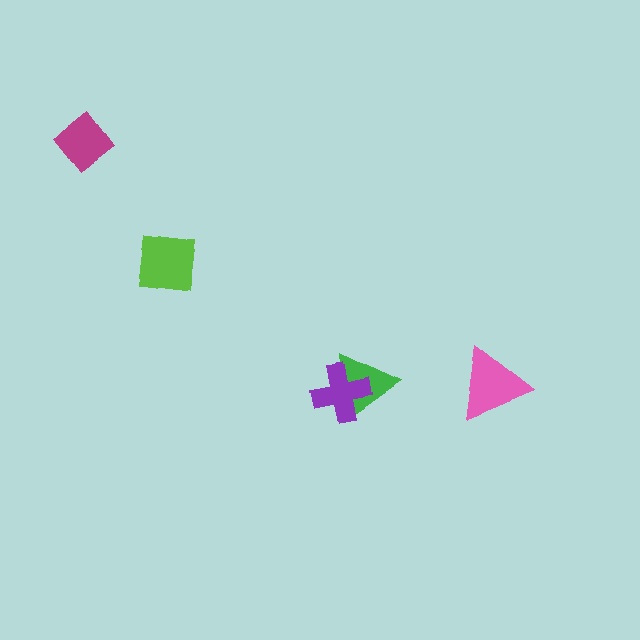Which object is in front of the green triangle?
The purple cross is in front of the green triangle.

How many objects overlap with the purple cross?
1 object overlaps with the purple cross.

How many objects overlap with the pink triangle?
0 objects overlap with the pink triangle.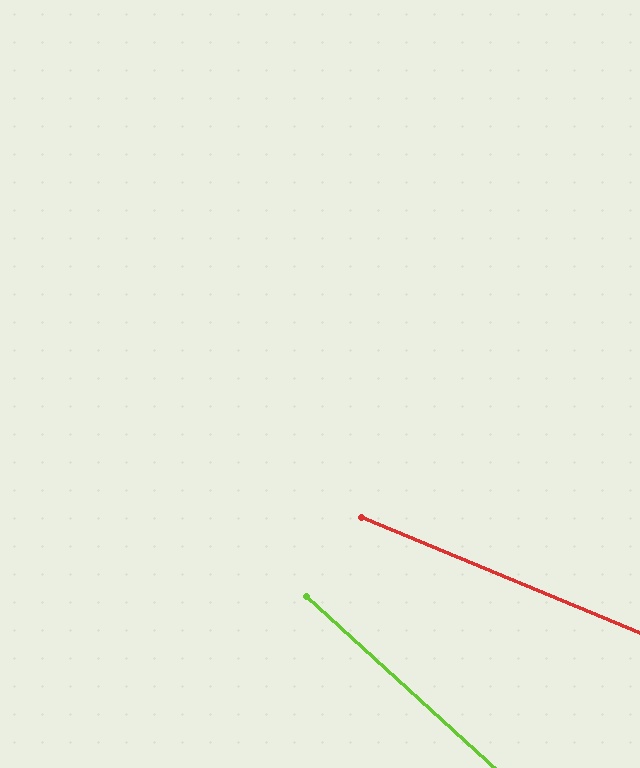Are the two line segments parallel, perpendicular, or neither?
Neither parallel nor perpendicular — they differ by about 20°.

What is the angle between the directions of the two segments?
Approximately 20 degrees.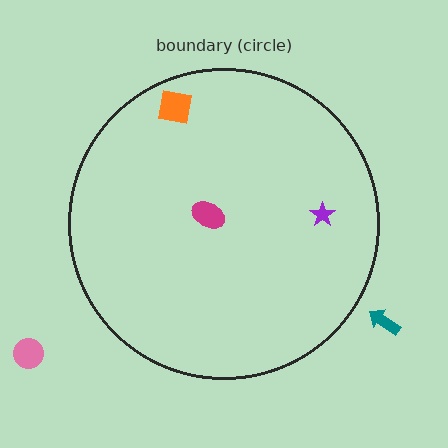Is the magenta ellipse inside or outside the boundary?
Inside.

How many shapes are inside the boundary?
3 inside, 2 outside.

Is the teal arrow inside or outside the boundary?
Outside.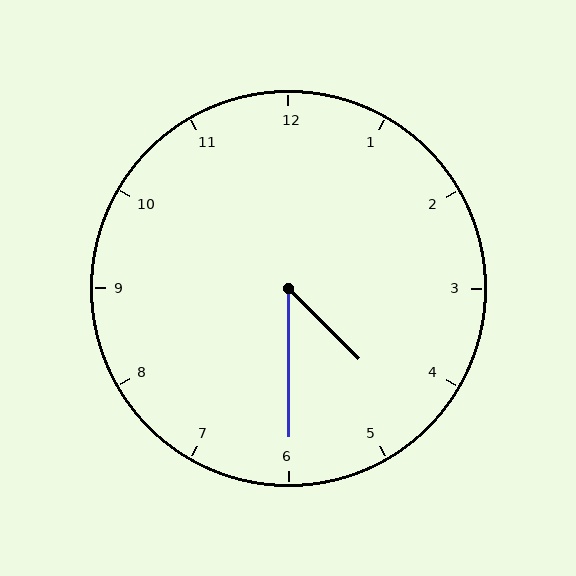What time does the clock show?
4:30.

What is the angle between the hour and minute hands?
Approximately 45 degrees.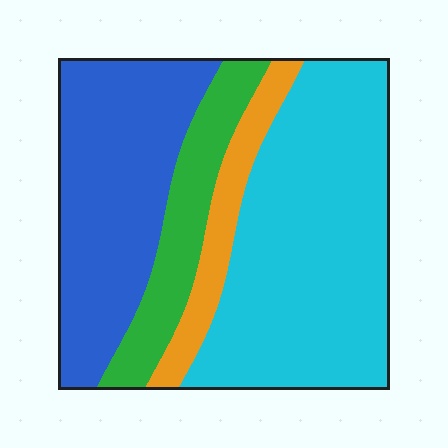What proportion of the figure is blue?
Blue takes up about one third (1/3) of the figure.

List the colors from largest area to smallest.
From largest to smallest: cyan, blue, green, orange.